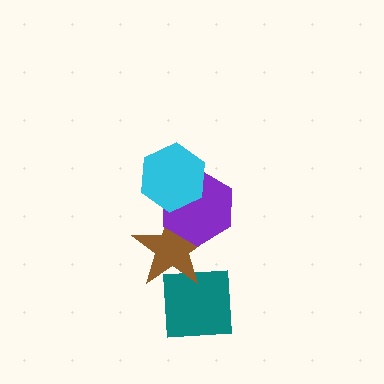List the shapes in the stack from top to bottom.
From top to bottom: the cyan hexagon, the purple hexagon, the brown star, the teal square.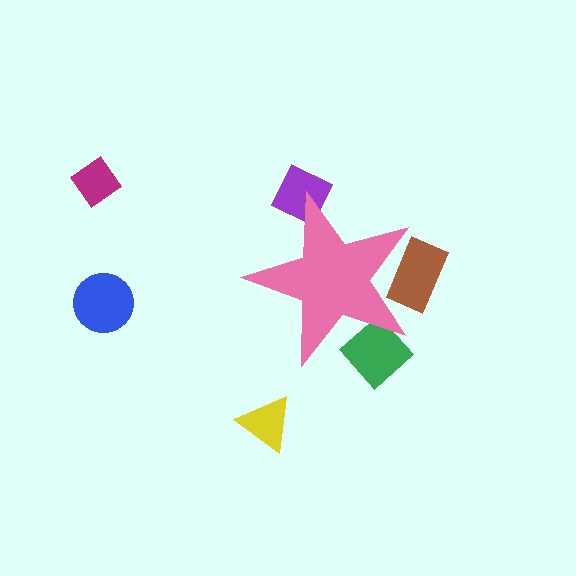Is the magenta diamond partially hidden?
No, the magenta diamond is fully visible.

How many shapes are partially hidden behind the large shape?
3 shapes are partially hidden.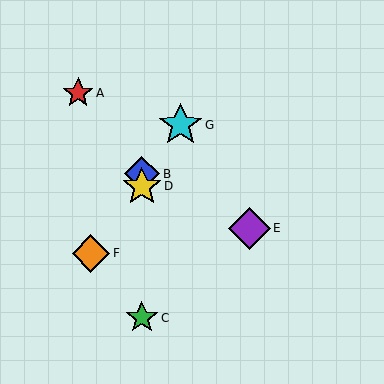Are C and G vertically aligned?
No, C is at x≈142 and G is at x≈180.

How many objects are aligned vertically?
3 objects (B, C, D) are aligned vertically.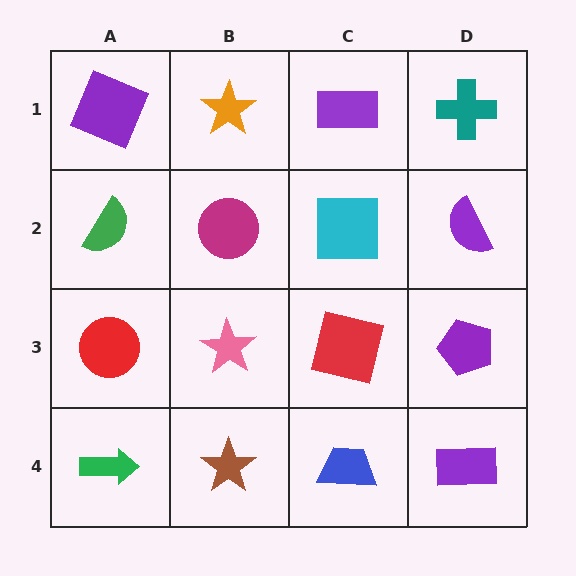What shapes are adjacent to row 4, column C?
A red square (row 3, column C), a brown star (row 4, column B), a purple rectangle (row 4, column D).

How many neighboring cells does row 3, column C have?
4.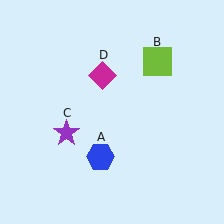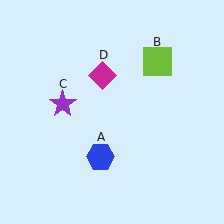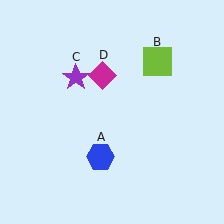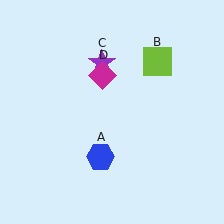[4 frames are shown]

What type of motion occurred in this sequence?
The purple star (object C) rotated clockwise around the center of the scene.